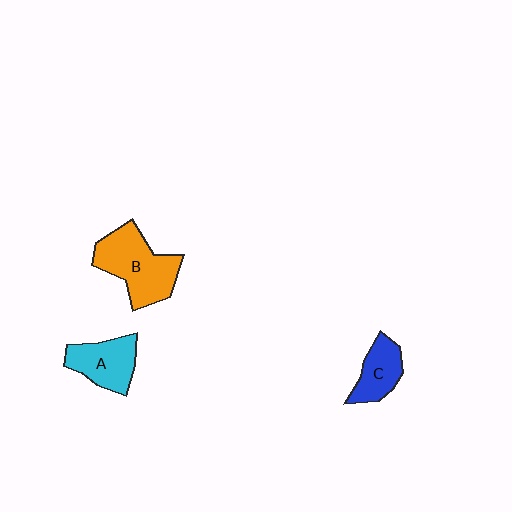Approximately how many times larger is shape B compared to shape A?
Approximately 1.5 times.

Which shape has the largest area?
Shape B (orange).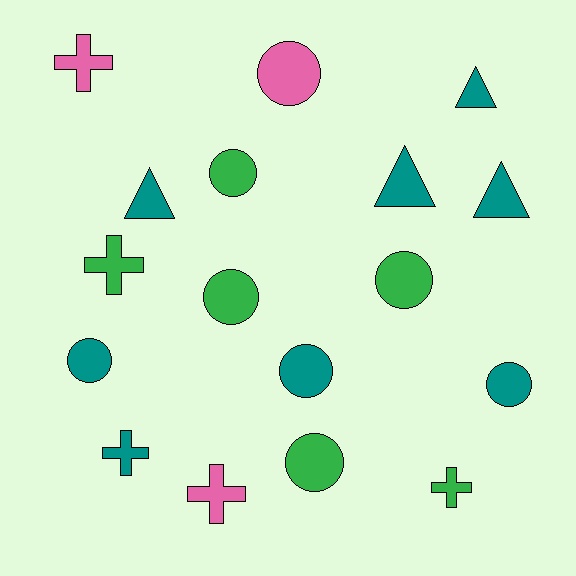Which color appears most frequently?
Teal, with 8 objects.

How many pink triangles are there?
There are no pink triangles.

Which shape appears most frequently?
Circle, with 8 objects.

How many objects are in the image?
There are 17 objects.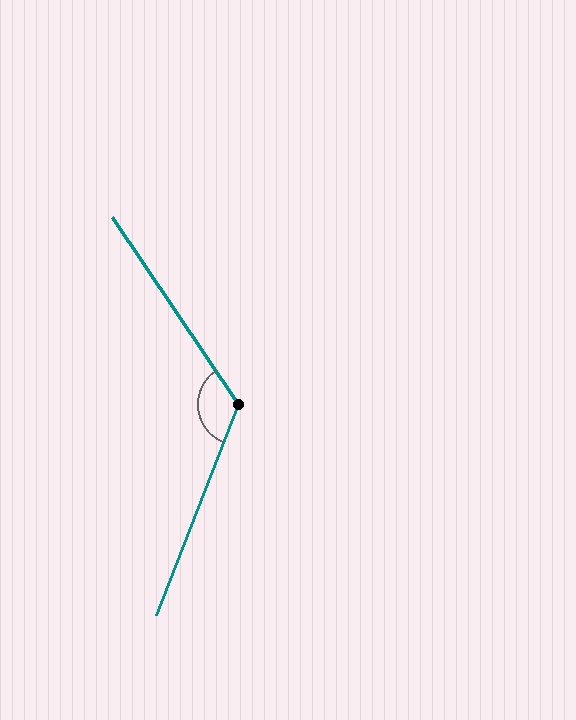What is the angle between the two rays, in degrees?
Approximately 125 degrees.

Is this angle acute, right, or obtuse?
It is obtuse.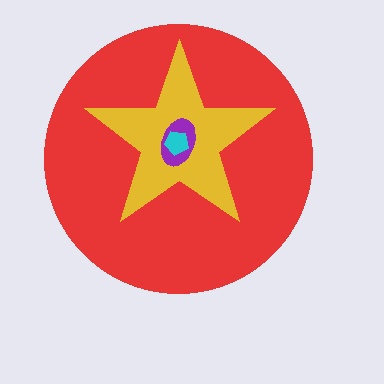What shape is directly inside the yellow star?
The purple ellipse.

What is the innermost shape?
The cyan pentagon.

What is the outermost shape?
The red circle.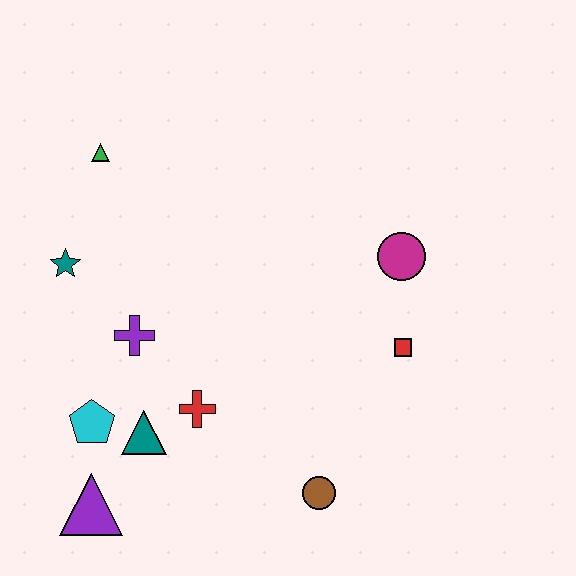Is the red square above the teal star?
No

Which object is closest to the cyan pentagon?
The teal triangle is closest to the cyan pentagon.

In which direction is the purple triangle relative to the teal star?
The purple triangle is below the teal star.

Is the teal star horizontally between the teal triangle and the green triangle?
No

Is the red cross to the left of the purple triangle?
No